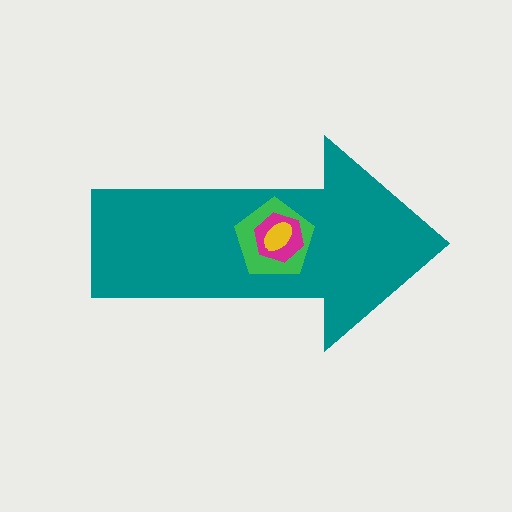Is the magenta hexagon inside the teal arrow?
Yes.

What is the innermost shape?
The yellow ellipse.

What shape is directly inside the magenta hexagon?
The yellow ellipse.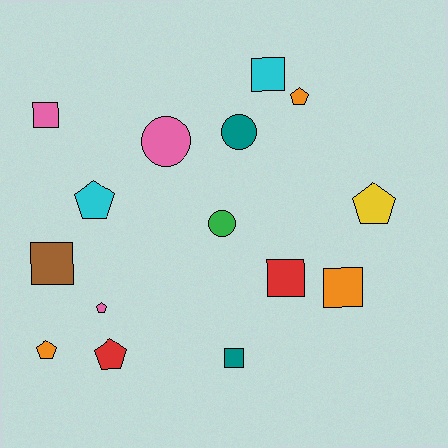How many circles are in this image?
There are 3 circles.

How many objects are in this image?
There are 15 objects.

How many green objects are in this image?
There is 1 green object.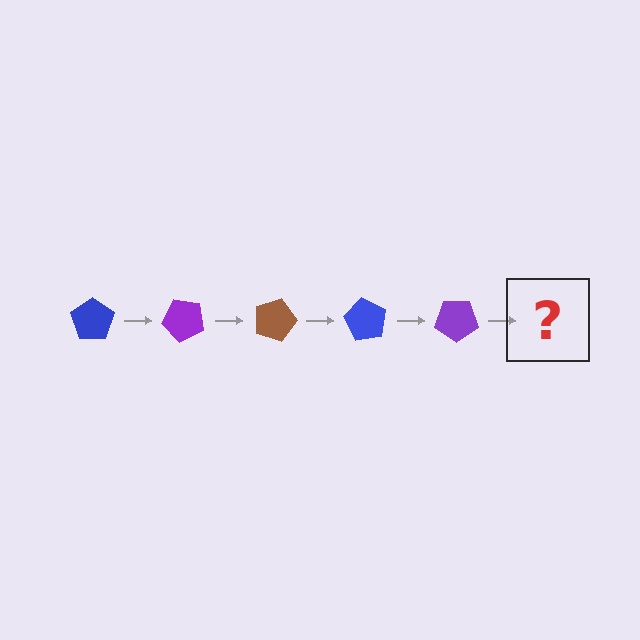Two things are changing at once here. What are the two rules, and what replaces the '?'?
The two rules are that it rotates 45 degrees each step and the color cycles through blue, purple, and brown. The '?' should be a brown pentagon, rotated 225 degrees from the start.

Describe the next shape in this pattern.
It should be a brown pentagon, rotated 225 degrees from the start.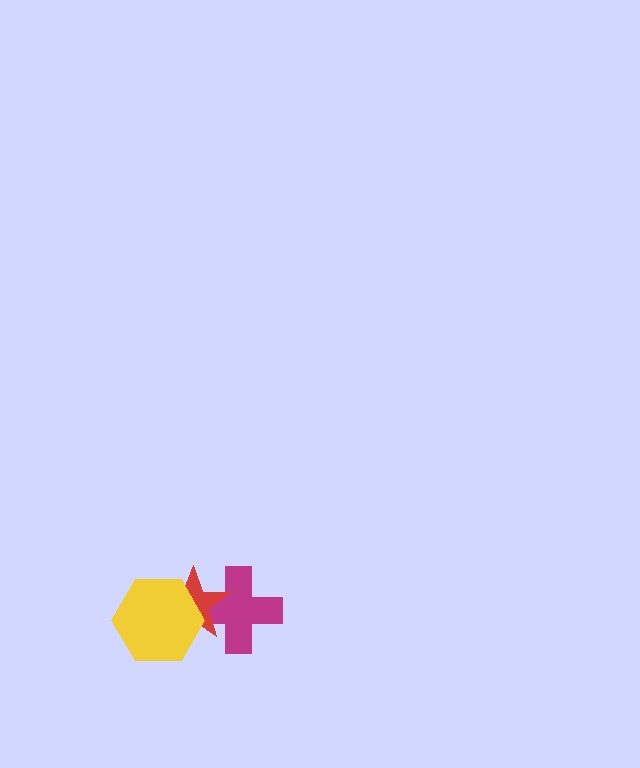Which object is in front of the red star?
The yellow hexagon is in front of the red star.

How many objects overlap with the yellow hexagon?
1 object overlaps with the yellow hexagon.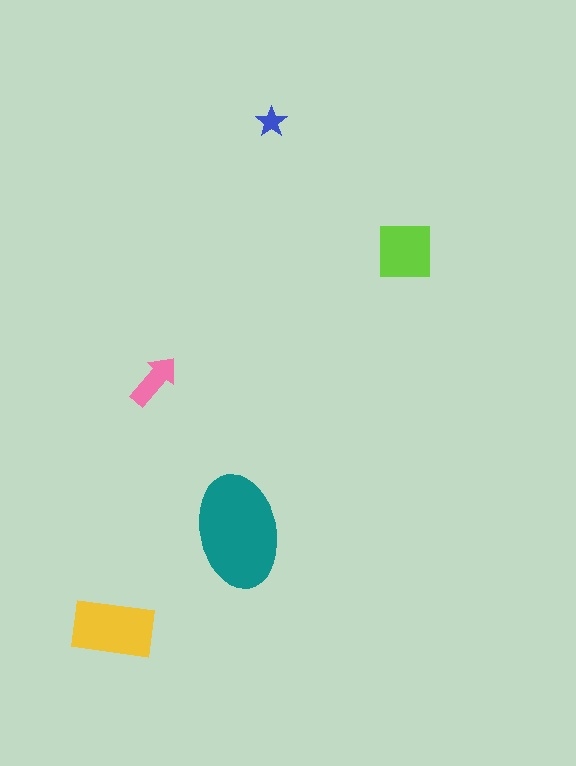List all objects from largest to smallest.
The teal ellipse, the yellow rectangle, the lime square, the pink arrow, the blue star.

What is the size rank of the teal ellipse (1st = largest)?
1st.